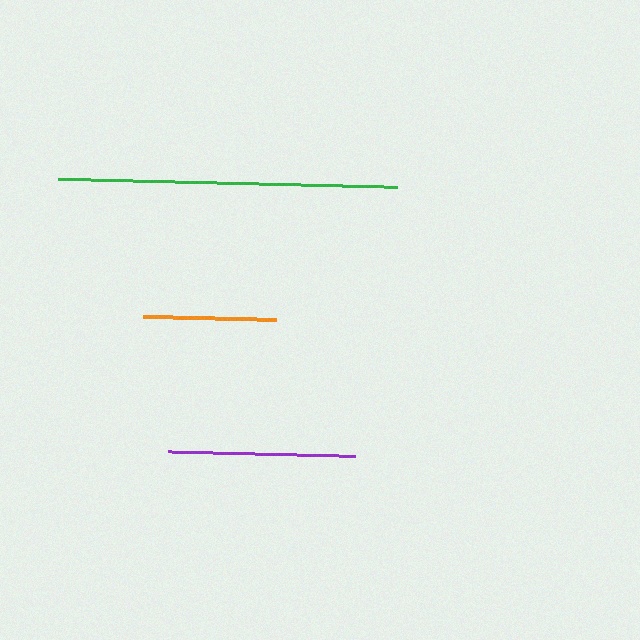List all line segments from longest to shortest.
From longest to shortest: green, purple, orange.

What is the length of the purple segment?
The purple segment is approximately 188 pixels long.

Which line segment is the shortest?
The orange line is the shortest at approximately 133 pixels.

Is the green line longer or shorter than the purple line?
The green line is longer than the purple line.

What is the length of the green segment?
The green segment is approximately 338 pixels long.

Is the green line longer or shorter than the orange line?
The green line is longer than the orange line.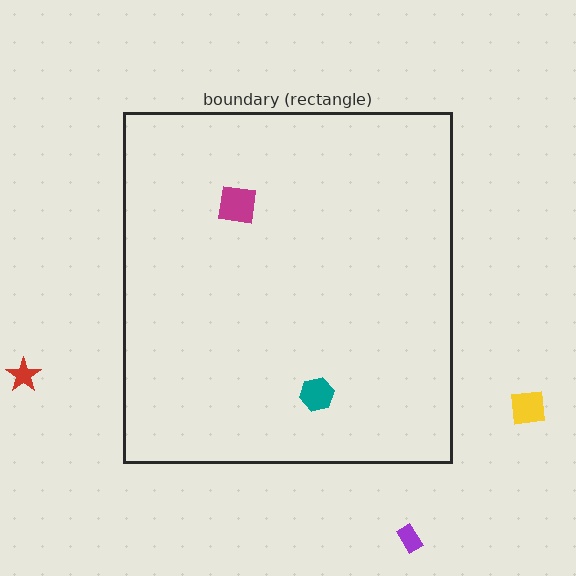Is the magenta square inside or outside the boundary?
Inside.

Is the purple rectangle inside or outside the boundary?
Outside.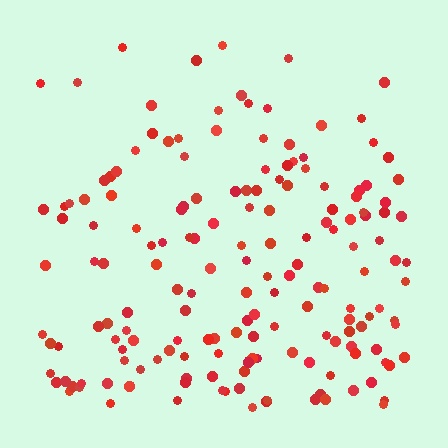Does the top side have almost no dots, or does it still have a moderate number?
Still a moderate number, just noticeably fewer than the bottom.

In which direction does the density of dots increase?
From top to bottom, with the bottom side densest.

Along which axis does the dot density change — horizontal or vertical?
Vertical.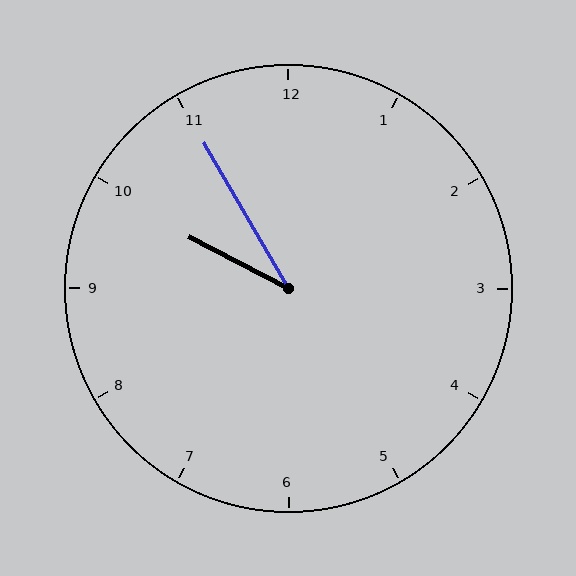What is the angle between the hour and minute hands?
Approximately 32 degrees.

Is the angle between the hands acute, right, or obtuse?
It is acute.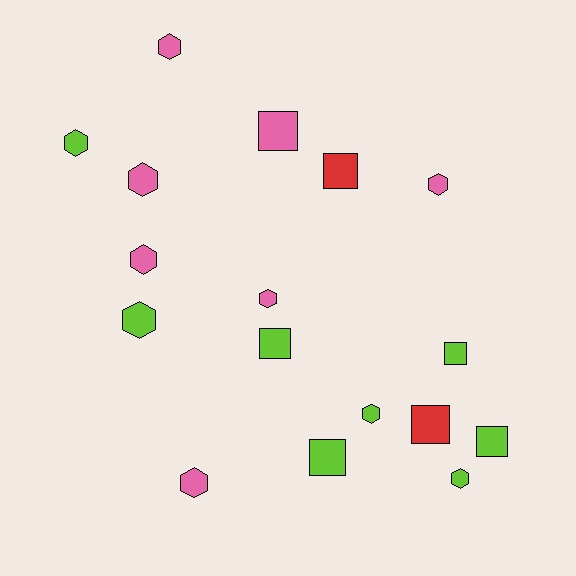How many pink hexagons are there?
There are 6 pink hexagons.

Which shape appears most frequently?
Hexagon, with 10 objects.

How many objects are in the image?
There are 17 objects.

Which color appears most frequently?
Lime, with 8 objects.